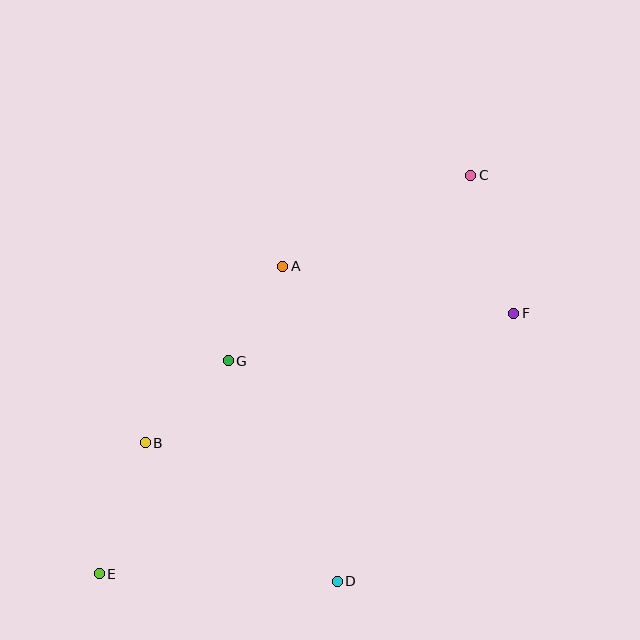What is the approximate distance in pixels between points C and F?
The distance between C and F is approximately 145 pixels.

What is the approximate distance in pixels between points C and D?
The distance between C and D is approximately 428 pixels.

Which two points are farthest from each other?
Points C and E are farthest from each other.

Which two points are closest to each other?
Points A and G are closest to each other.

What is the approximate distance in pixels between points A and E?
The distance between A and E is approximately 358 pixels.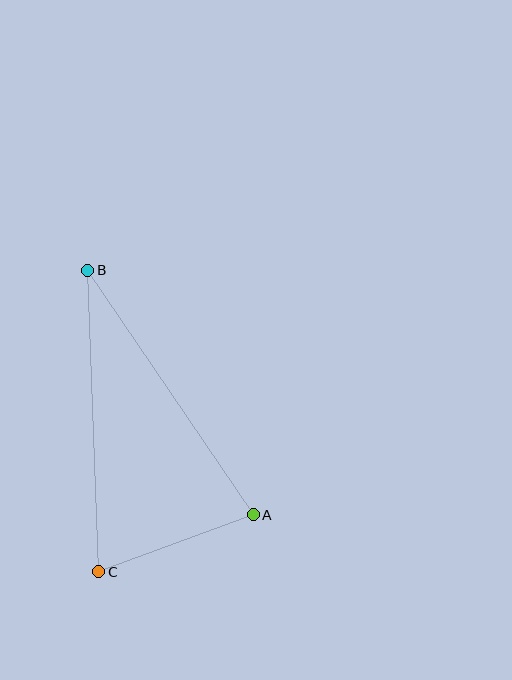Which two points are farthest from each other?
Points B and C are farthest from each other.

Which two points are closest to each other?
Points A and C are closest to each other.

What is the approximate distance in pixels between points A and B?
The distance between A and B is approximately 295 pixels.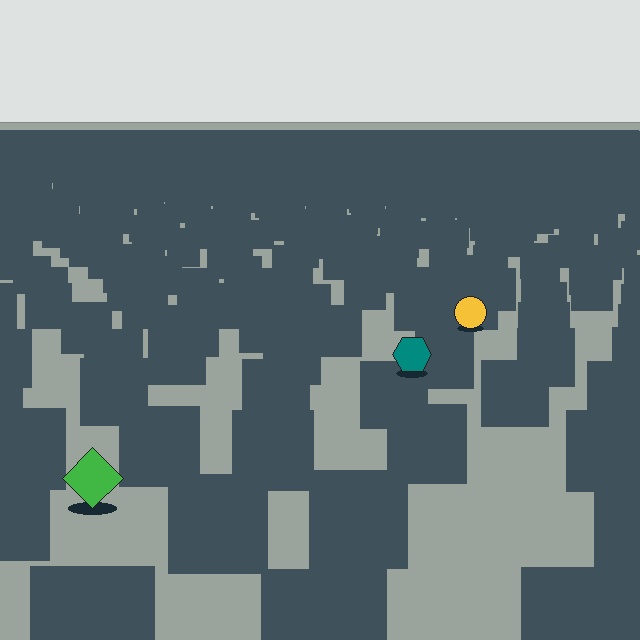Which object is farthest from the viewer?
The yellow circle is farthest from the viewer. It appears smaller and the ground texture around it is denser.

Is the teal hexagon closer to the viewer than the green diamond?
No. The green diamond is closer — you can tell from the texture gradient: the ground texture is coarser near it.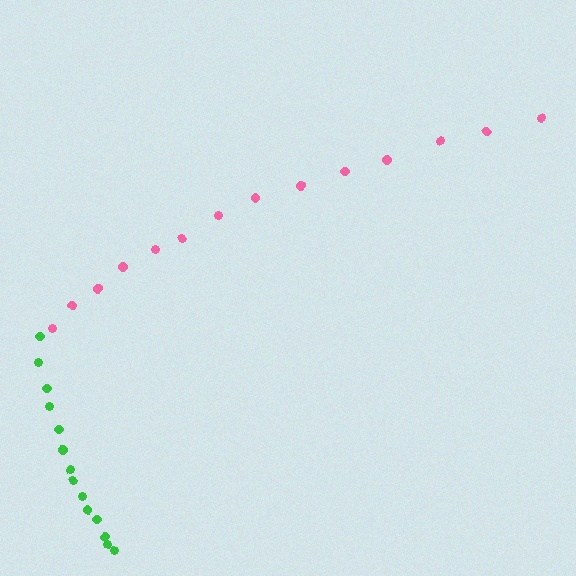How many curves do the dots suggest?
There are 2 distinct paths.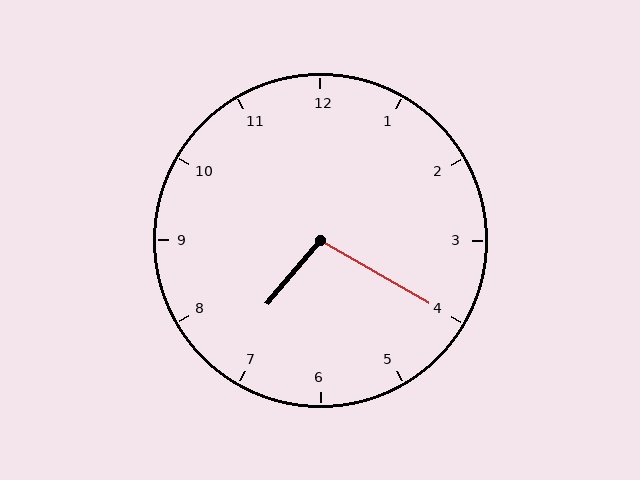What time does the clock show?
7:20.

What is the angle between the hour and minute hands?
Approximately 100 degrees.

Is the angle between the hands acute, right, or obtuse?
It is obtuse.